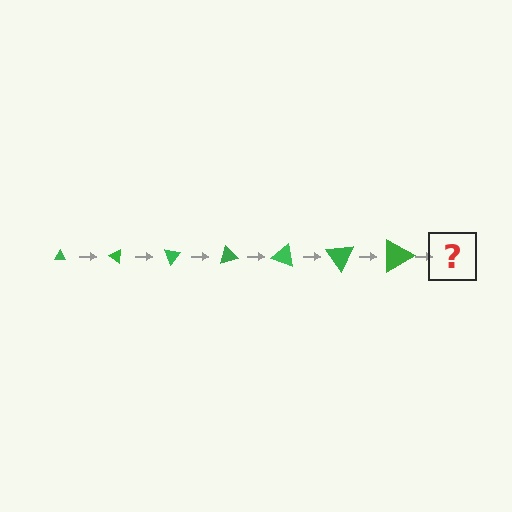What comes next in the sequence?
The next element should be a triangle, larger than the previous one and rotated 245 degrees from the start.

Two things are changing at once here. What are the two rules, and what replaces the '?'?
The two rules are that the triangle grows larger each step and it rotates 35 degrees each step. The '?' should be a triangle, larger than the previous one and rotated 245 degrees from the start.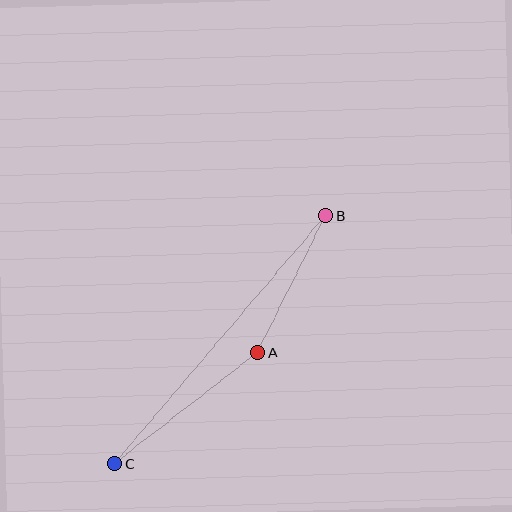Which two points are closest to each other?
Points A and B are closest to each other.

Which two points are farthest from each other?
Points B and C are farthest from each other.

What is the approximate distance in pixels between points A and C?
The distance between A and C is approximately 181 pixels.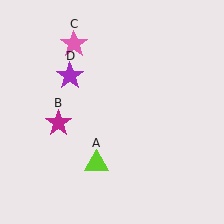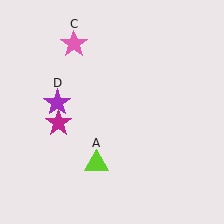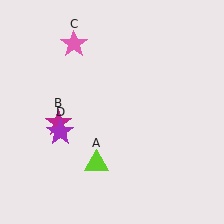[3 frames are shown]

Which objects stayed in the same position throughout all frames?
Lime triangle (object A) and magenta star (object B) and pink star (object C) remained stationary.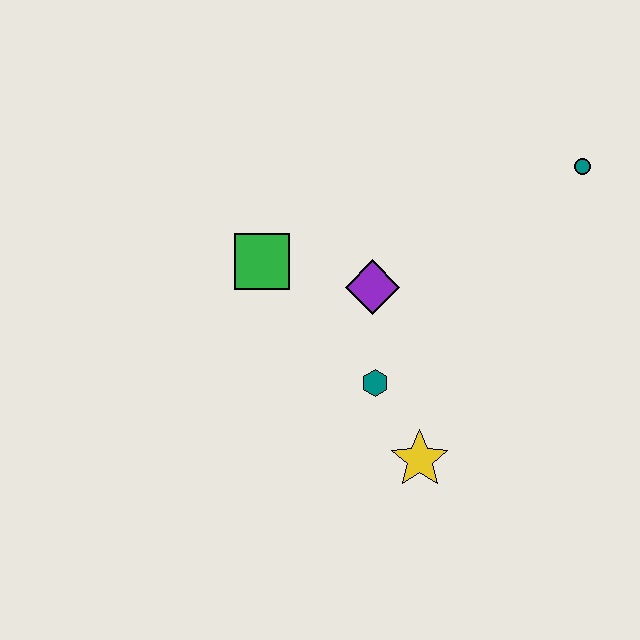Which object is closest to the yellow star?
The teal hexagon is closest to the yellow star.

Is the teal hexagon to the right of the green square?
Yes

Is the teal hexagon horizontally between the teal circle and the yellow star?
No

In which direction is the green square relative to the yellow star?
The green square is above the yellow star.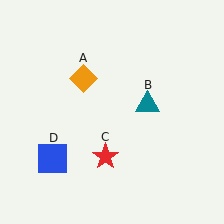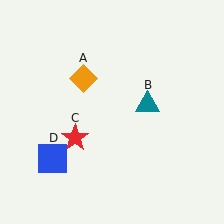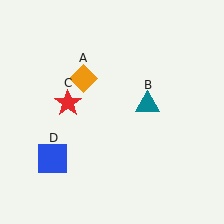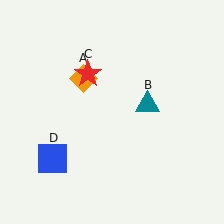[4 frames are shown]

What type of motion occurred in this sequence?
The red star (object C) rotated clockwise around the center of the scene.